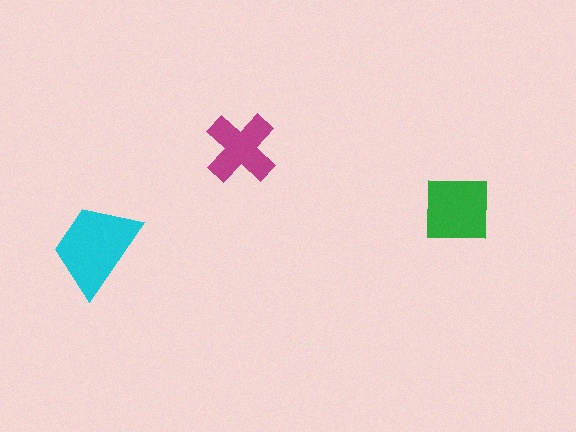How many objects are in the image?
There are 3 objects in the image.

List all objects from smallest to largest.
The magenta cross, the green square, the cyan trapezoid.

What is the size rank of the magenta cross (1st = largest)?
3rd.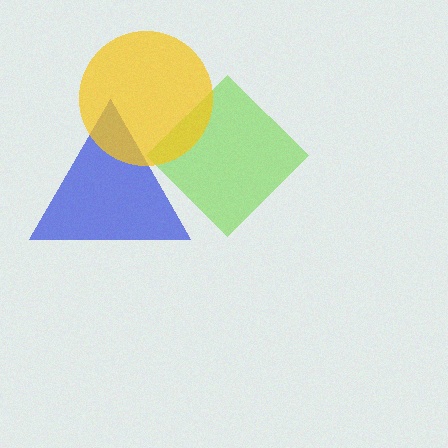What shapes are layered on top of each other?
The layered shapes are: a blue triangle, a lime diamond, a yellow circle.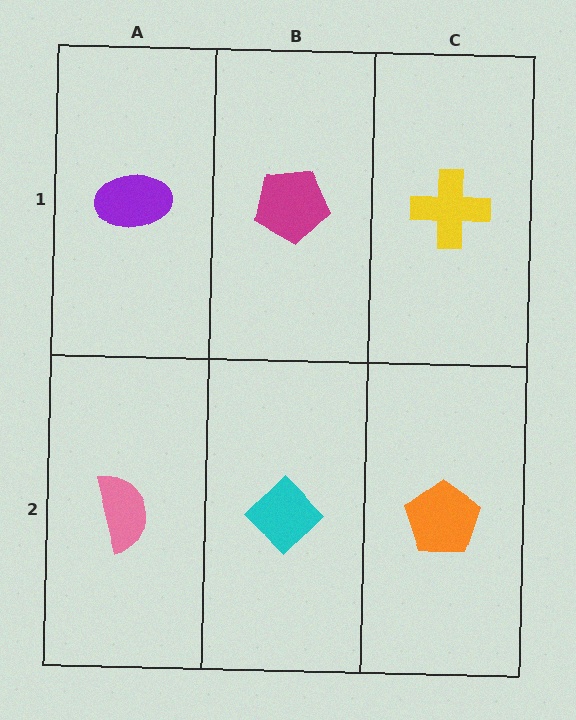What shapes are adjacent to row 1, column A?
A pink semicircle (row 2, column A), a magenta pentagon (row 1, column B).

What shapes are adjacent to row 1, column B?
A cyan diamond (row 2, column B), a purple ellipse (row 1, column A), a yellow cross (row 1, column C).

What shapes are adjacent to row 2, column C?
A yellow cross (row 1, column C), a cyan diamond (row 2, column B).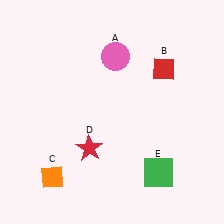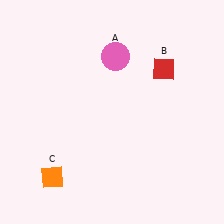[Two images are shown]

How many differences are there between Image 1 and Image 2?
There are 2 differences between the two images.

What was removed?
The green square (E), the red star (D) were removed in Image 2.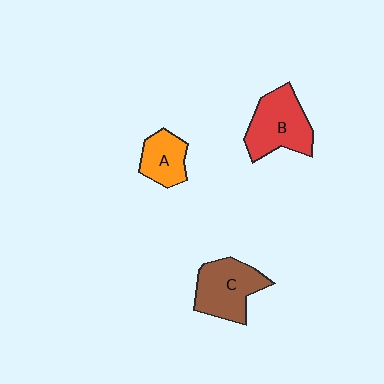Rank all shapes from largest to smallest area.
From largest to smallest: B (red), C (brown), A (orange).